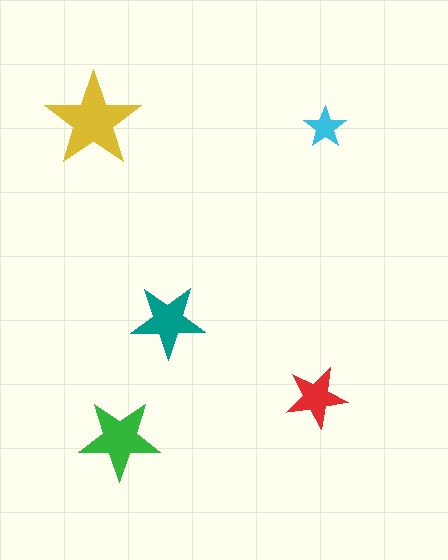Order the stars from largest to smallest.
the yellow one, the green one, the teal one, the red one, the cyan one.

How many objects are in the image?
There are 5 objects in the image.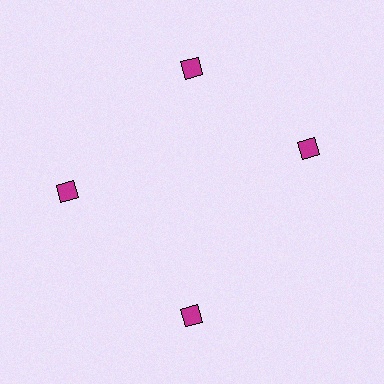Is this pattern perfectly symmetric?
No. The 4 magenta diamonds are arranged in a ring, but one element near the 3 o'clock position is rotated out of alignment along the ring, breaking the 4-fold rotational symmetry.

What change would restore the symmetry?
The symmetry would be restored by rotating it back into even spacing with its neighbors so that all 4 diamonds sit at equal angles and equal distance from the center.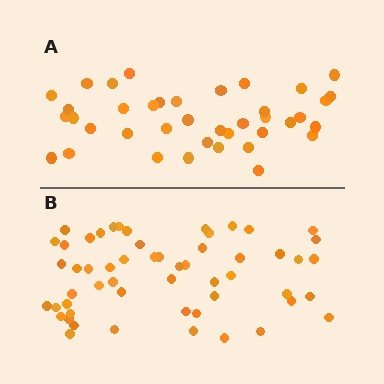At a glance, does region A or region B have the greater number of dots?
Region B (the bottom region) has more dots.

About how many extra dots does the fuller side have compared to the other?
Region B has approximately 15 more dots than region A.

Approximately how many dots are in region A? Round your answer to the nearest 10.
About 40 dots. (The exact count is 39, which rounds to 40.)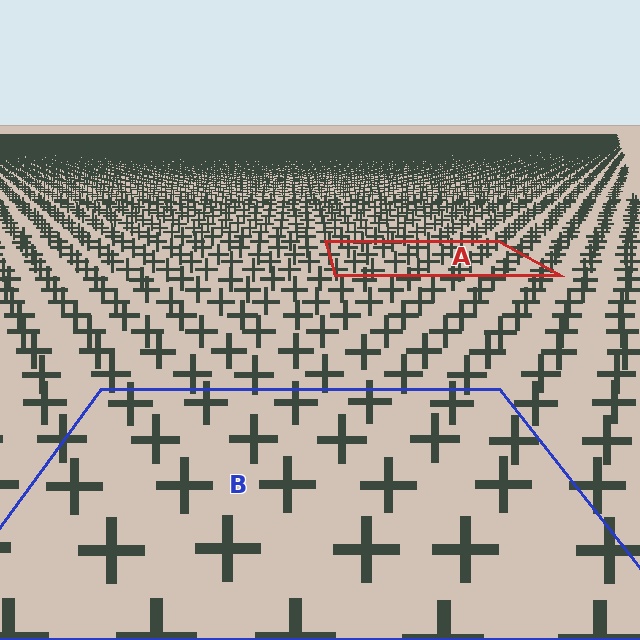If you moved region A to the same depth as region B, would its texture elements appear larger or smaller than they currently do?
They would appear larger. At a closer depth, the same texture elements are projected at a bigger on-screen size.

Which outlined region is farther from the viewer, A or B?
Region A is farther from the viewer — the texture elements inside it appear smaller and more densely packed.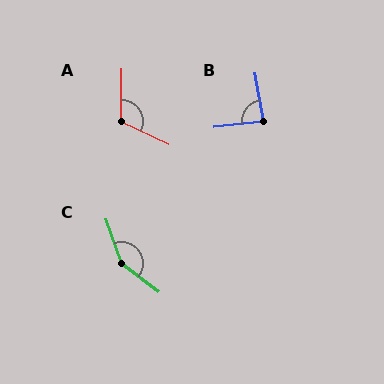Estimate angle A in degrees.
Approximately 114 degrees.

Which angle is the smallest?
B, at approximately 87 degrees.